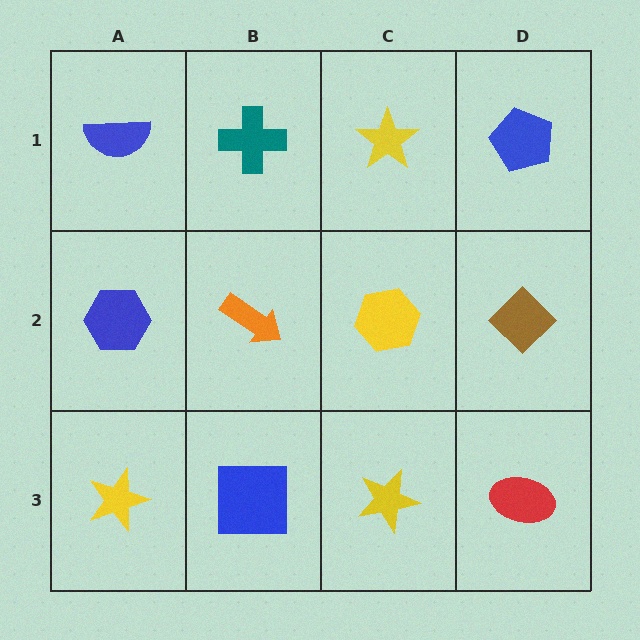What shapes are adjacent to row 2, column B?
A teal cross (row 1, column B), a blue square (row 3, column B), a blue hexagon (row 2, column A), a yellow hexagon (row 2, column C).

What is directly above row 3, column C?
A yellow hexagon.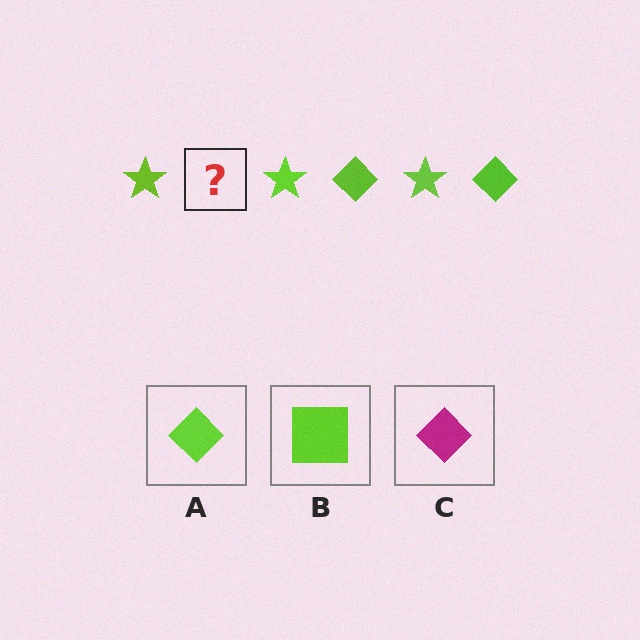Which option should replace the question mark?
Option A.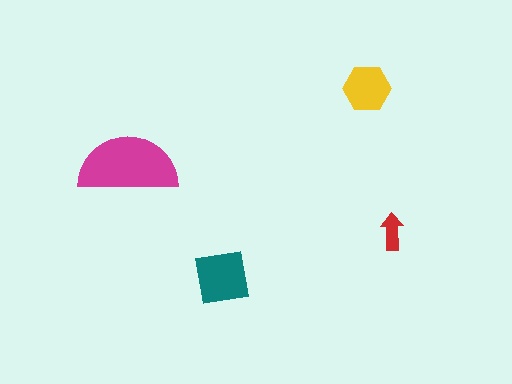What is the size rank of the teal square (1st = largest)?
2nd.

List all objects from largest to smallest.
The magenta semicircle, the teal square, the yellow hexagon, the red arrow.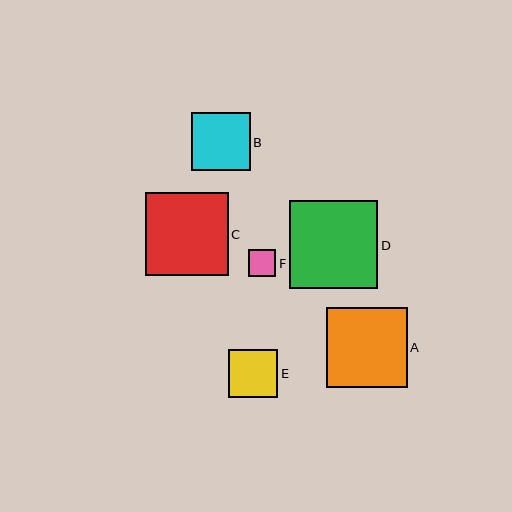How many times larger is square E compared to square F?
Square E is approximately 1.8 times the size of square F.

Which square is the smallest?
Square F is the smallest with a size of approximately 28 pixels.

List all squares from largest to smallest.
From largest to smallest: D, C, A, B, E, F.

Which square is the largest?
Square D is the largest with a size of approximately 88 pixels.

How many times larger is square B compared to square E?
Square B is approximately 1.2 times the size of square E.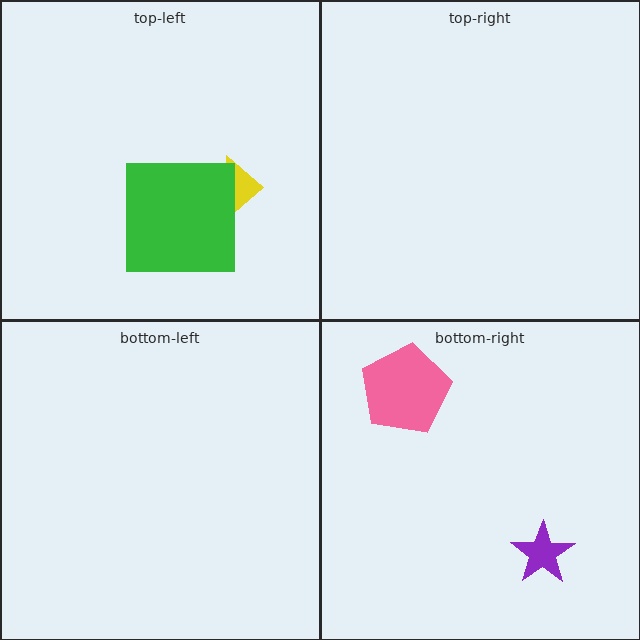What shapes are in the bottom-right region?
The purple star, the pink pentagon.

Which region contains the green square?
The top-left region.